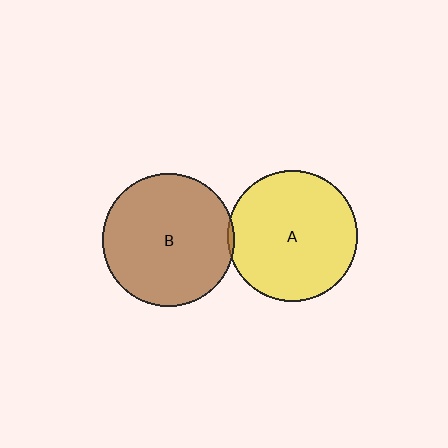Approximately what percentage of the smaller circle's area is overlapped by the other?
Approximately 5%.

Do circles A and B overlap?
Yes.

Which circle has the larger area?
Circle B (brown).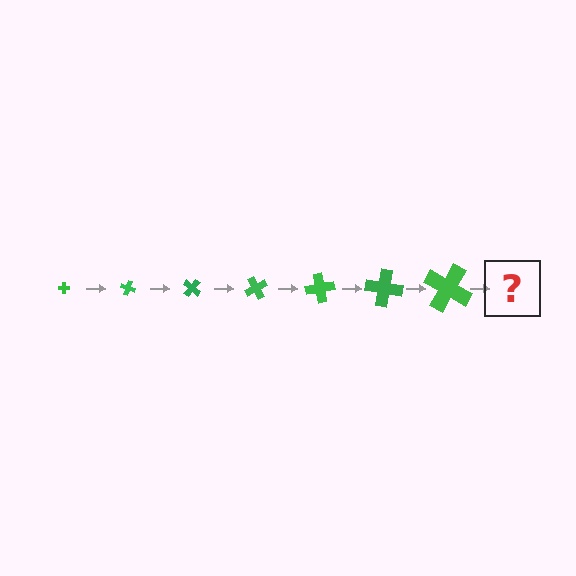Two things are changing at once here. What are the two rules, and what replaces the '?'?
The two rules are that the cross grows larger each step and it rotates 20 degrees each step. The '?' should be a cross, larger than the previous one and rotated 140 degrees from the start.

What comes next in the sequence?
The next element should be a cross, larger than the previous one and rotated 140 degrees from the start.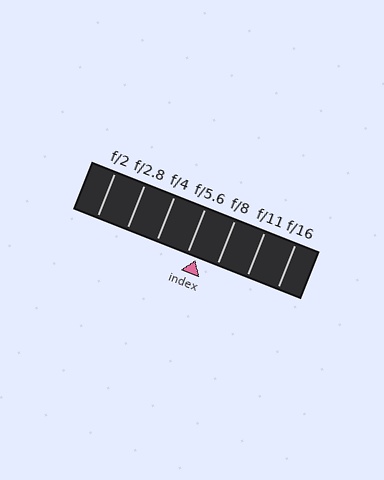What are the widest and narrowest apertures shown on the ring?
The widest aperture shown is f/2 and the narrowest is f/16.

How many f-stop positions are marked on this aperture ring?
There are 7 f-stop positions marked.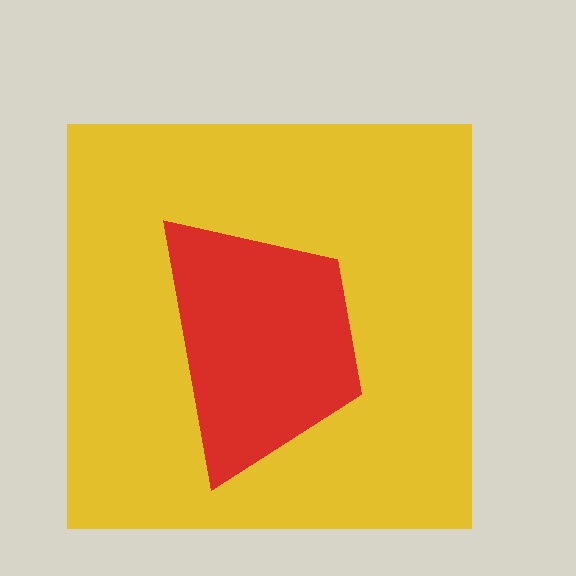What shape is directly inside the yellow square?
The red trapezoid.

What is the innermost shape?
The red trapezoid.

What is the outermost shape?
The yellow square.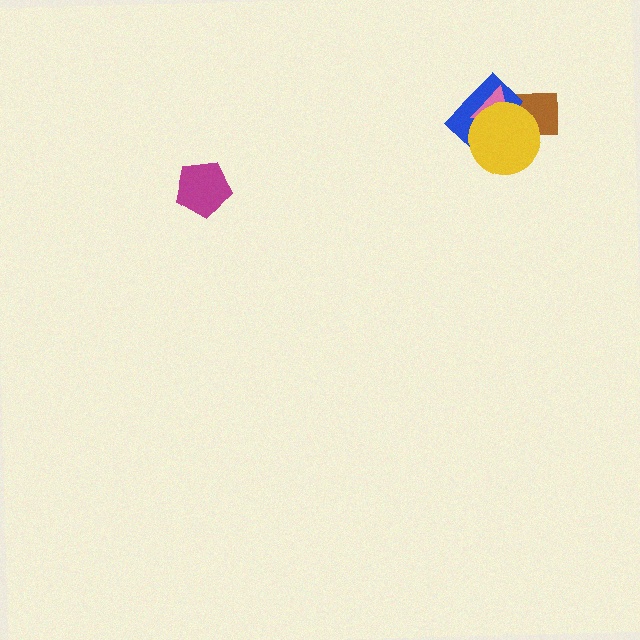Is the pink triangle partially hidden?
Yes, it is partially covered by another shape.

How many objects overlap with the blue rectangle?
3 objects overlap with the blue rectangle.